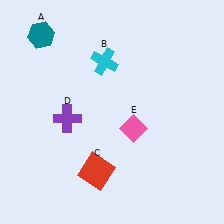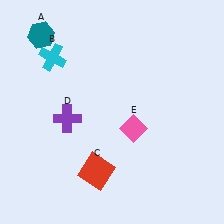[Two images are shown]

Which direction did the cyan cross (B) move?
The cyan cross (B) moved left.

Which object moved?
The cyan cross (B) moved left.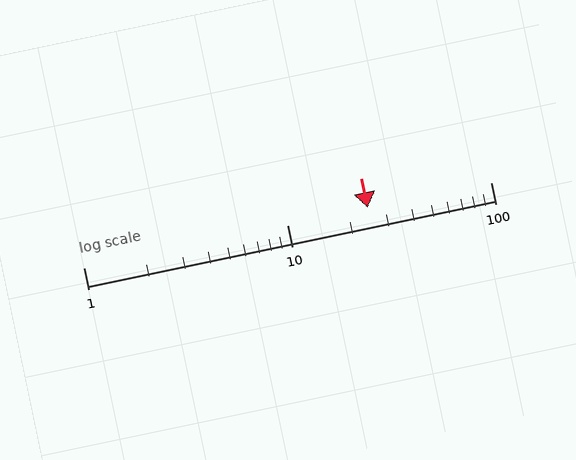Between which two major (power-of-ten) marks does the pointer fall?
The pointer is between 10 and 100.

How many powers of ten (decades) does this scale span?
The scale spans 2 decades, from 1 to 100.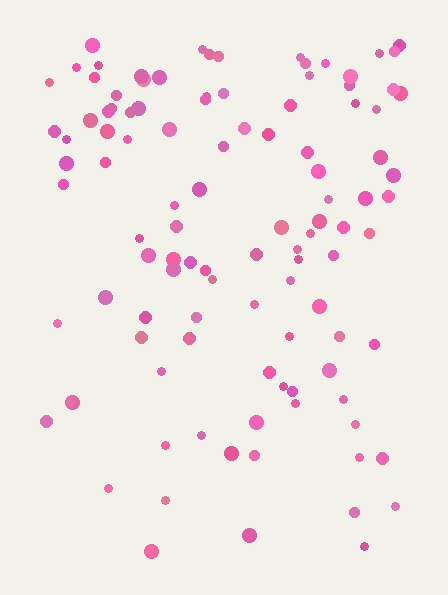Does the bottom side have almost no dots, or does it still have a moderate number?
Still a moderate number, just noticeably fewer than the top.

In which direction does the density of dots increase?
From bottom to top, with the top side densest.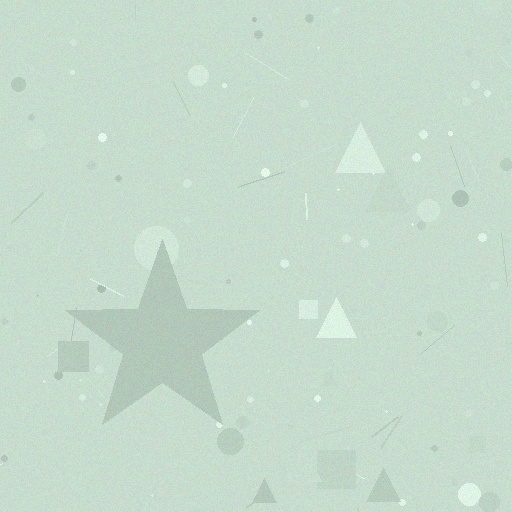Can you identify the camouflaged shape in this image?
The camouflaged shape is a star.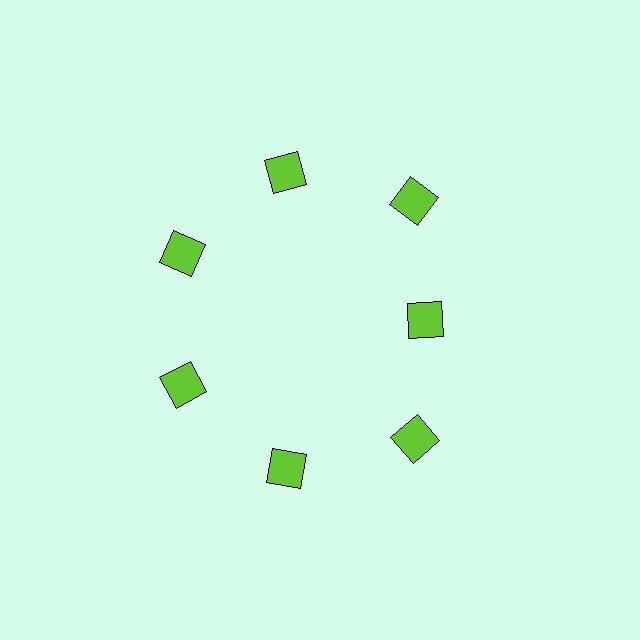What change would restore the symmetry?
The symmetry would be restored by moving it outward, back onto the ring so that all 7 squares sit at equal angles and equal distance from the center.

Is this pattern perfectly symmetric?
No. The 7 lime squares are arranged in a ring, but one element near the 3 o'clock position is pulled inward toward the center, breaking the 7-fold rotational symmetry.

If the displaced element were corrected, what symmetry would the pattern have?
It would have 7-fold rotational symmetry — the pattern would map onto itself every 51 degrees.